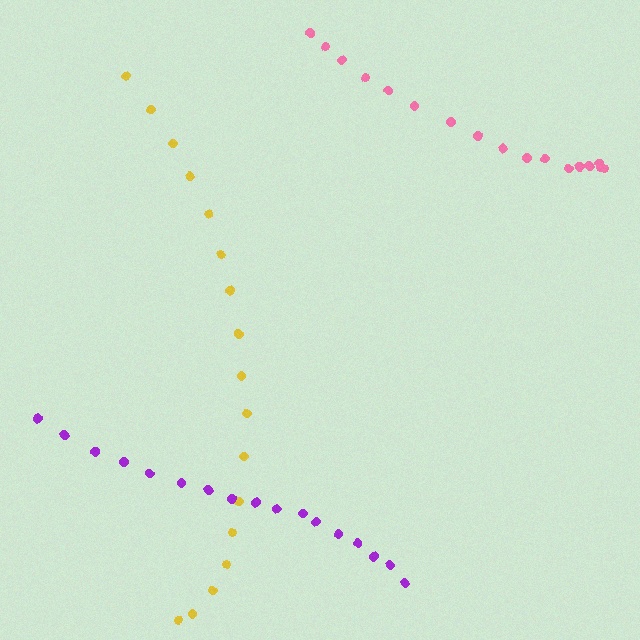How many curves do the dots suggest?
There are 3 distinct paths.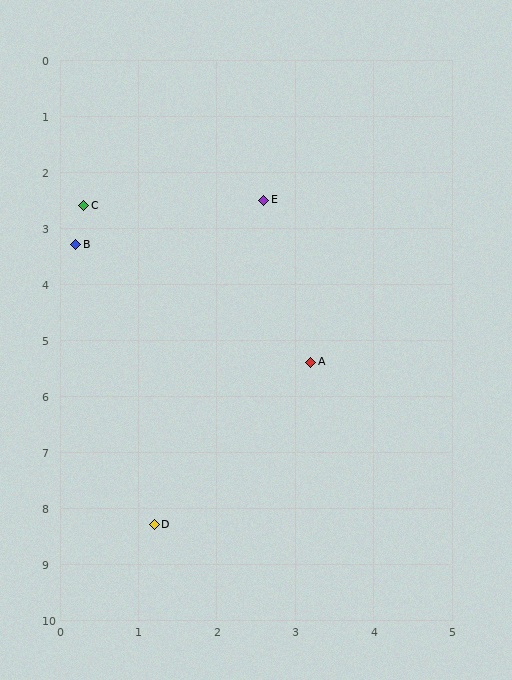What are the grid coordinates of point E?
Point E is at approximately (2.6, 2.5).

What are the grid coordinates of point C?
Point C is at approximately (0.3, 2.6).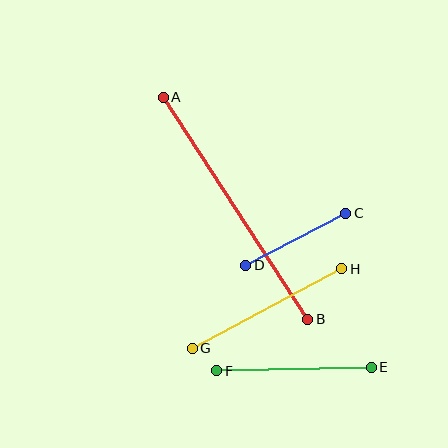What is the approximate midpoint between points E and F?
The midpoint is at approximately (294, 369) pixels.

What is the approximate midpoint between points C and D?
The midpoint is at approximately (296, 239) pixels.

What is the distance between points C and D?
The distance is approximately 113 pixels.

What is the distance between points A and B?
The distance is approximately 265 pixels.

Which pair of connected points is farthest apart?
Points A and B are farthest apart.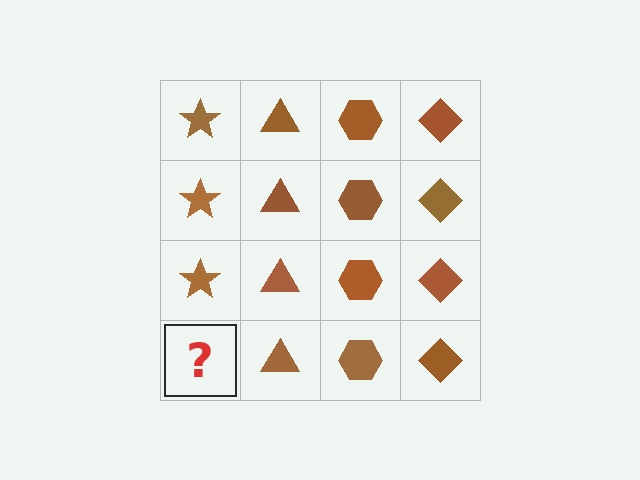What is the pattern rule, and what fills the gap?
The rule is that each column has a consistent shape. The gap should be filled with a brown star.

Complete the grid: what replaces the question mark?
The question mark should be replaced with a brown star.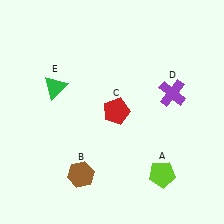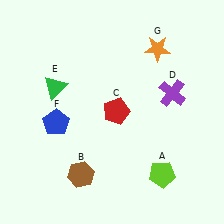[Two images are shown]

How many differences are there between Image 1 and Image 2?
There are 2 differences between the two images.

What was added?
A blue pentagon (F), an orange star (G) were added in Image 2.